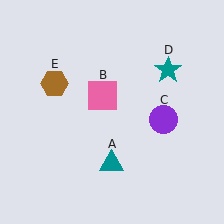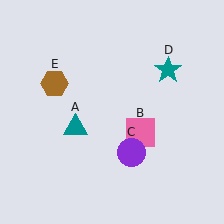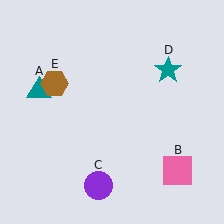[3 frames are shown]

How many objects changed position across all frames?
3 objects changed position: teal triangle (object A), pink square (object B), purple circle (object C).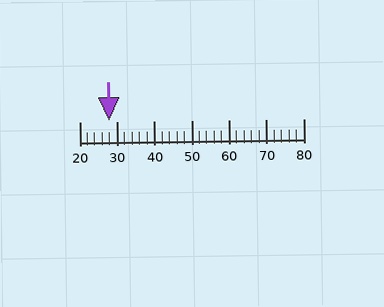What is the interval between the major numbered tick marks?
The major tick marks are spaced 10 units apart.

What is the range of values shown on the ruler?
The ruler shows values from 20 to 80.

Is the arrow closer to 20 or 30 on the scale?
The arrow is closer to 30.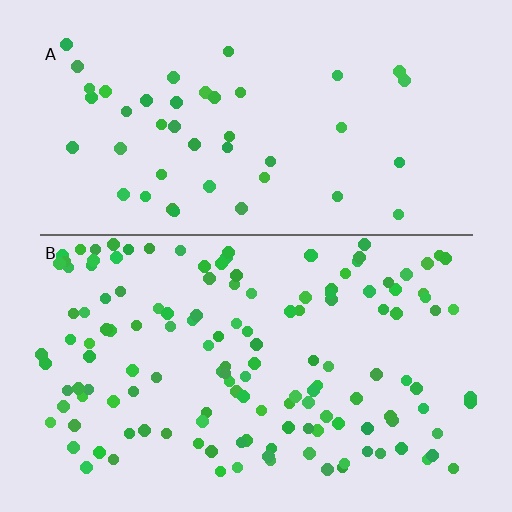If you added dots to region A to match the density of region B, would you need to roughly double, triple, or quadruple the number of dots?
Approximately triple.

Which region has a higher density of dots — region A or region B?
B (the bottom).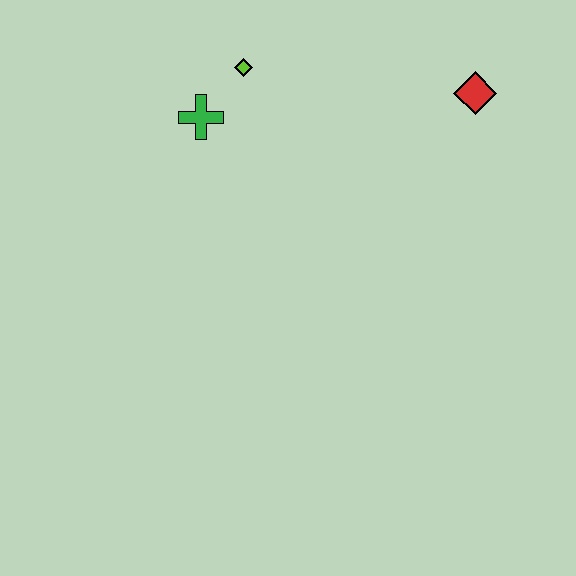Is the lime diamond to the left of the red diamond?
Yes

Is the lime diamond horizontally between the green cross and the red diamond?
Yes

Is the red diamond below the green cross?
No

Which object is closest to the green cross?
The lime diamond is closest to the green cross.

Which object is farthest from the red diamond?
The green cross is farthest from the red diamond.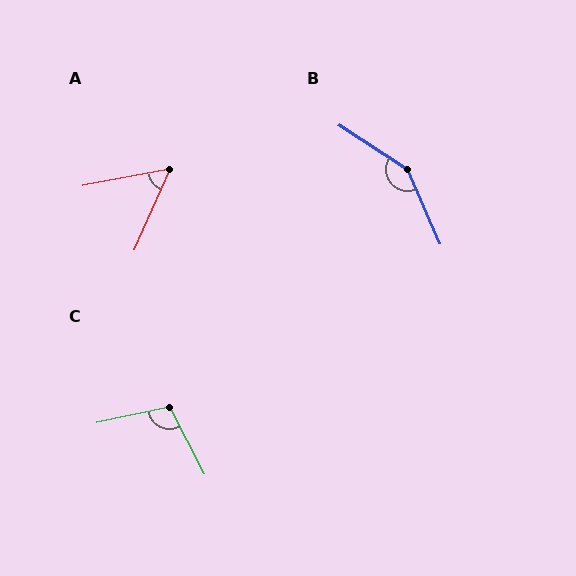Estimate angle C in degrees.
Approximately 106 degrees.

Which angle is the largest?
B, at approximately 146 degrees.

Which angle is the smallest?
A, at approximately 55 degrees.